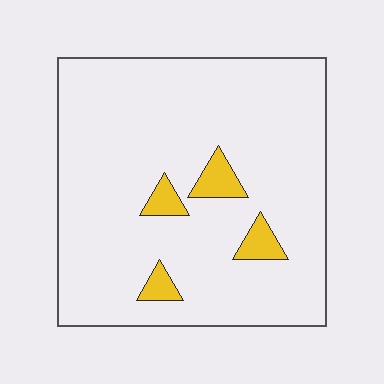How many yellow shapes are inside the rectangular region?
4.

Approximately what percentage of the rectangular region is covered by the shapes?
Approximately 5%.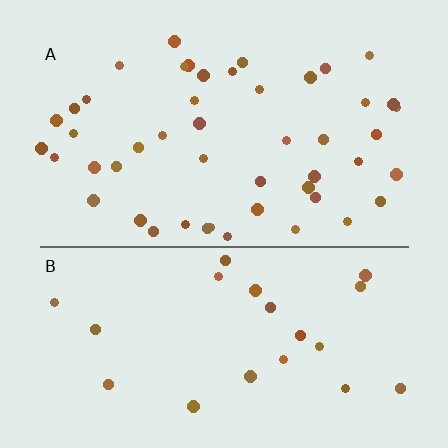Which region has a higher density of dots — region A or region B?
A (the top).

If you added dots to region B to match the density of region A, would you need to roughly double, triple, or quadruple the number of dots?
Approximately double.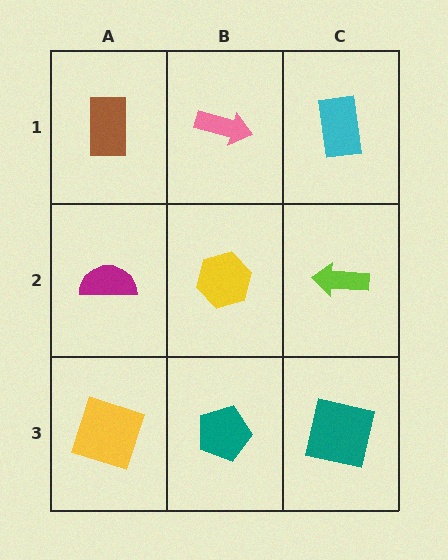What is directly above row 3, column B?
A yellow hexagon.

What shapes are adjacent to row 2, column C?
A cyan rectangle (row 1, column C), a teal square (row 3, column C), a yellow hexagon (row 2, column B).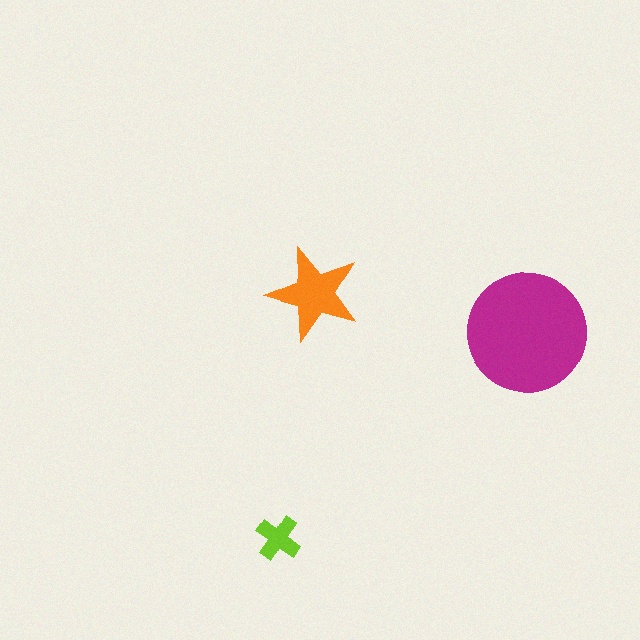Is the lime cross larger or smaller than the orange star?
Smaller.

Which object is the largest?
The magenta circle.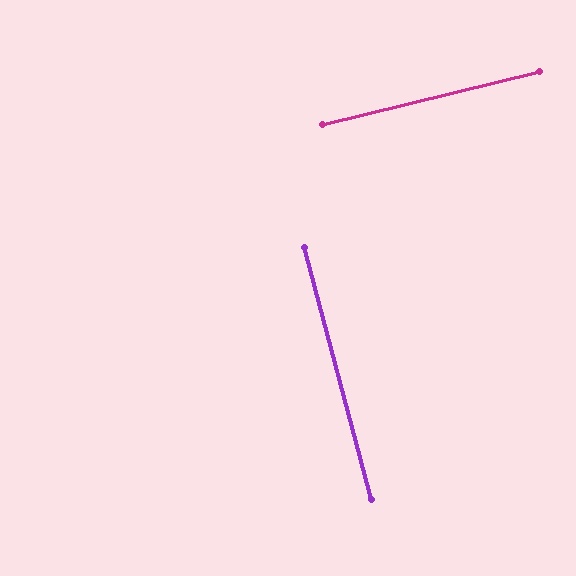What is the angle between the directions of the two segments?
Approximately 89 degrees.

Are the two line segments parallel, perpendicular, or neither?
Perpendicular — they meet at approximately 89°.